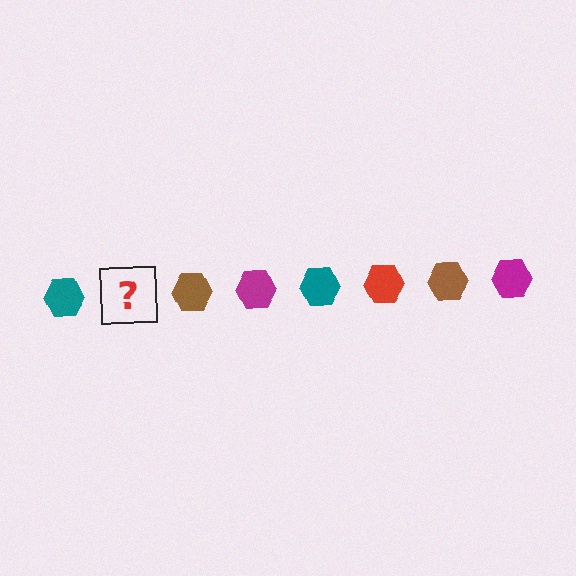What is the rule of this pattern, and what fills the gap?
The rule is that the pattern cycles through teal, red, brown, magenta hexagons. The gap should be filled with a red hexagon.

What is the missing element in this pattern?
The missing element is a red hexagon.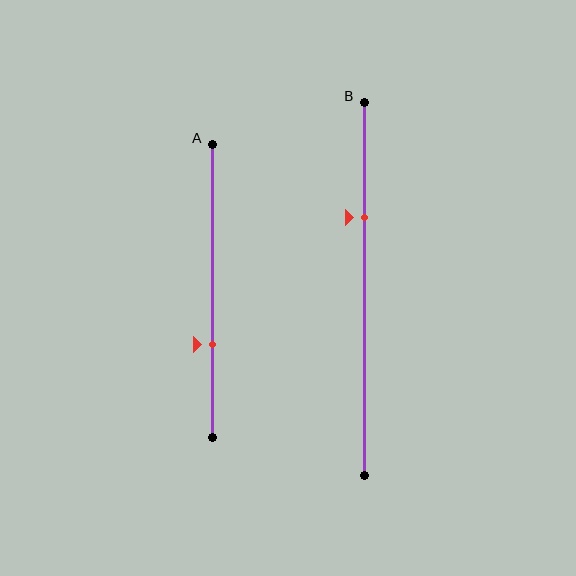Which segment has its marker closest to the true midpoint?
Segment A has its marker closest to the true midpoint.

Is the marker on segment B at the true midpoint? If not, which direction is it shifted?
No, the marker on segment B is shifted upward by about 19% of the segment length.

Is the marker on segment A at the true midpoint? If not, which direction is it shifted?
No, the marker on segment A is shifted downward by about 18% of the segment length.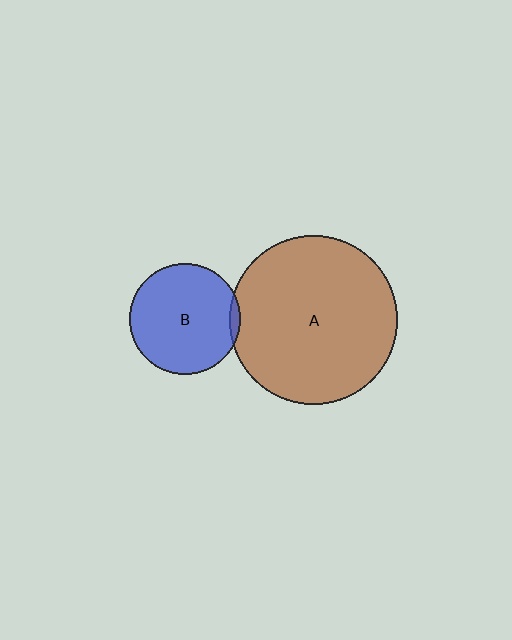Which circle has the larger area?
Circle A (brown).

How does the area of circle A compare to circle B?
Approximately 2.3 times.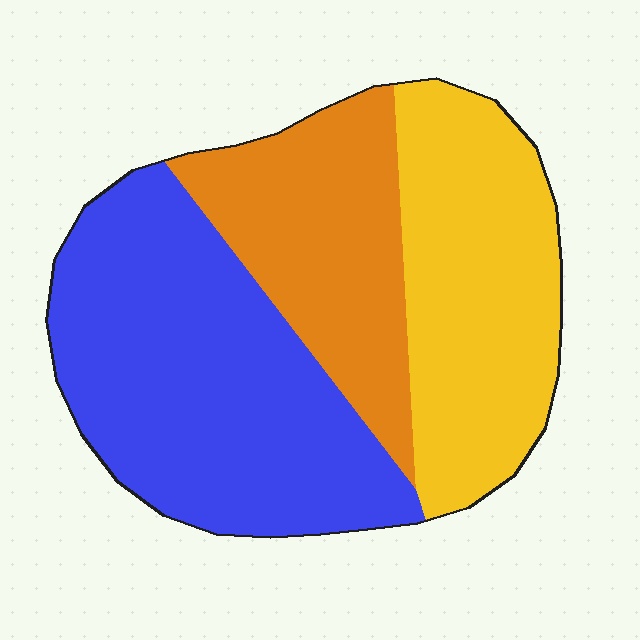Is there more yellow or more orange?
Yellow.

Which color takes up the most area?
Blue, at roughly 45%.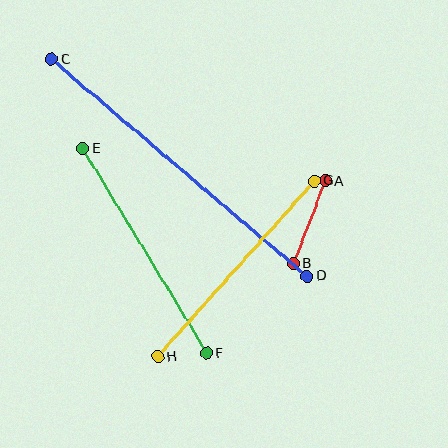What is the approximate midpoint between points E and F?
The midpoint is at approximately (145, 251) pixels.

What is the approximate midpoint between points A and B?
The midpoint is at approximately (309, 222) pixels.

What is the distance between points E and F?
The distance is approximately 239 pixels.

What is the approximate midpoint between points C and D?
The midpoint is at approximately (179, 168) pixels.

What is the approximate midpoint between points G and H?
The midpoint is at approximately (236, 269) pixels.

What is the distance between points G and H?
The distance is approximately 235 pixels.